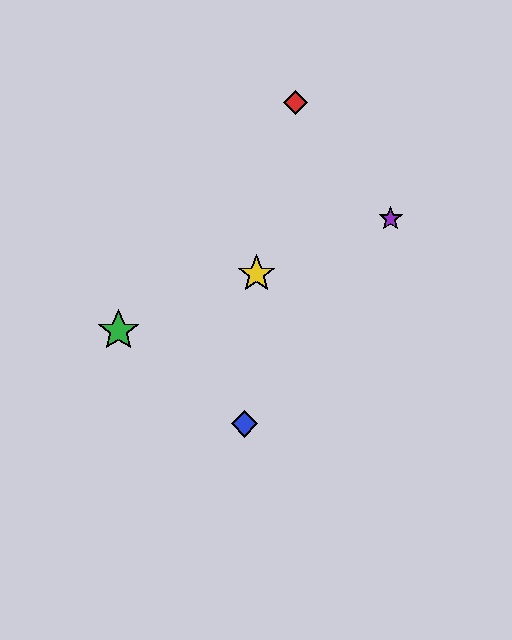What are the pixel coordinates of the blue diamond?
The blue diamond is at (245, 424).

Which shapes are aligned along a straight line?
The green star, the yellow star, the purple star are aligned along a straight line.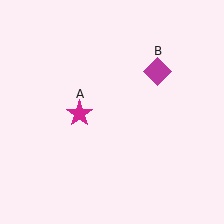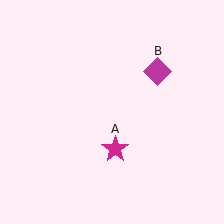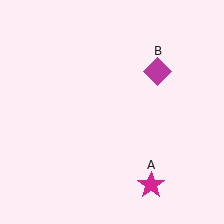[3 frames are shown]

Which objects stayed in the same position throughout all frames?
Magenta diamond (object B) remained stationary.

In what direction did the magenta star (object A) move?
The magenta star (object A) moved down and to the right.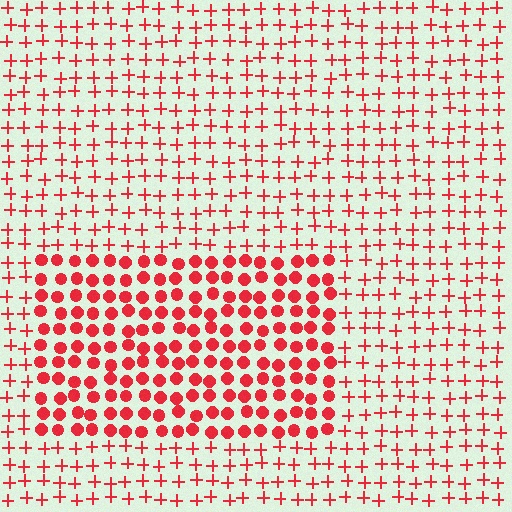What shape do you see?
I see a rectangle.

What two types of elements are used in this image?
The image uses circles inside the rectangle region and plus signs outside it.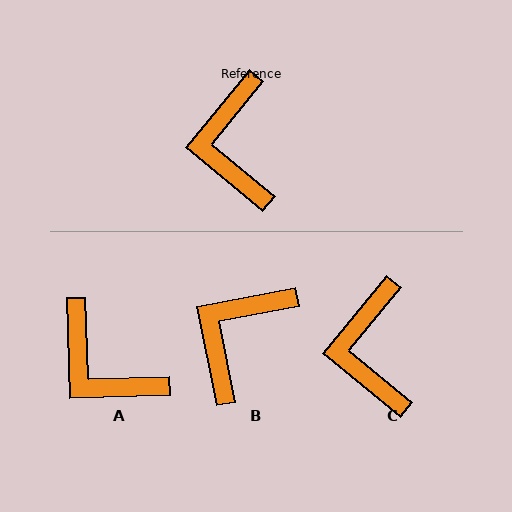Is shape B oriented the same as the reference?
No, it is off by about 40 degrees.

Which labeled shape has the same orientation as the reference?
C.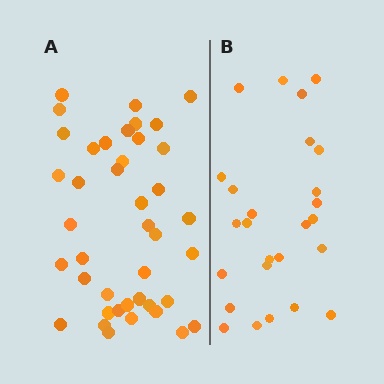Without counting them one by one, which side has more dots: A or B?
Region A (the left region) has more dots.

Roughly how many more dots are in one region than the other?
Region A has approximately 15 more dots than region B.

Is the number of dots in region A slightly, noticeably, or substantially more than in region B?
Region A has substantially more. The ratio is roughly 1.6 to 1.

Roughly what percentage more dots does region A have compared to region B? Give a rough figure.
About 60% more.